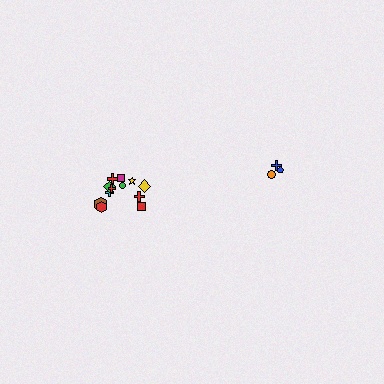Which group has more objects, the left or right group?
The left group.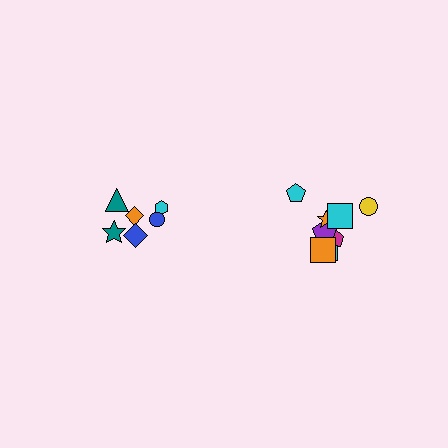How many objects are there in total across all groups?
There are 14 objects.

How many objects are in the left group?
There are 6 objects.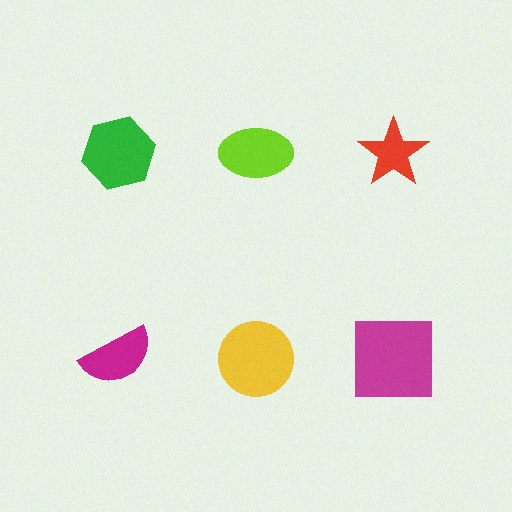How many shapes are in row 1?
3 shapes.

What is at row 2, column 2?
A yellow circle.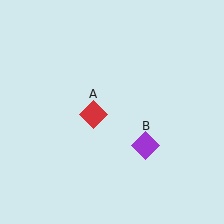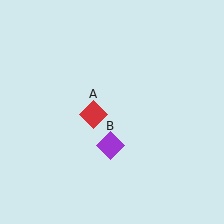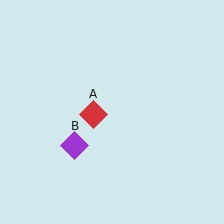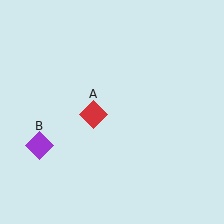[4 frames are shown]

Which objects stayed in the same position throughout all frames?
Red diamond (object A) remained stationary.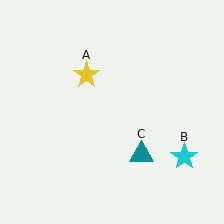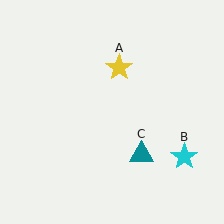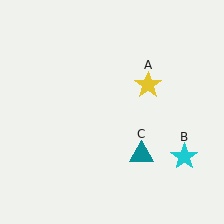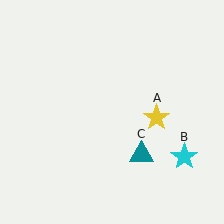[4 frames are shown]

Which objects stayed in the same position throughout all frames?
Cyan star (object B) and teal triangle (object C) remained stationary.